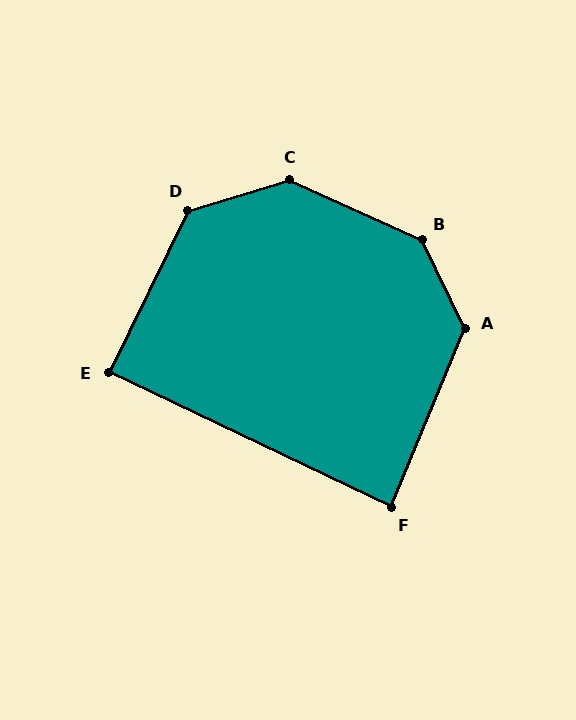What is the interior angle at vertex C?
Approximately 139 degrees (obtuse).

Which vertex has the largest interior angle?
B, at approximately 140 degrees.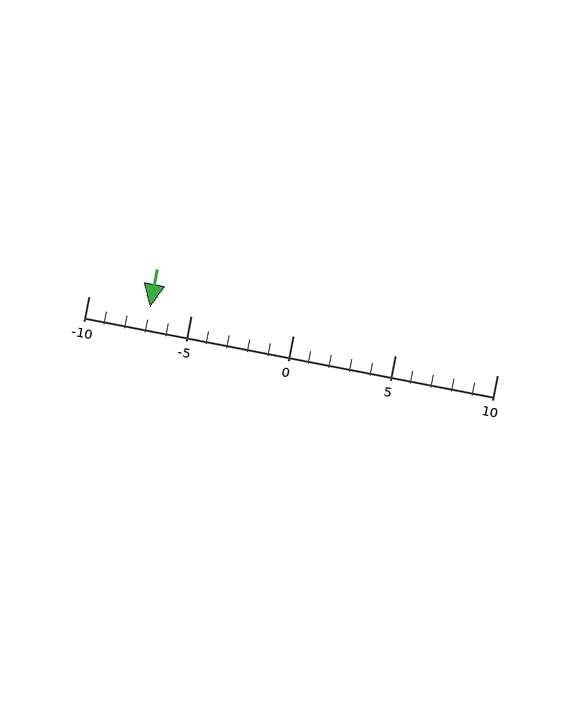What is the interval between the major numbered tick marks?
The major tick marks are spaced 5 units apart.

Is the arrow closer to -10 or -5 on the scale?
The arrow is closer to -5.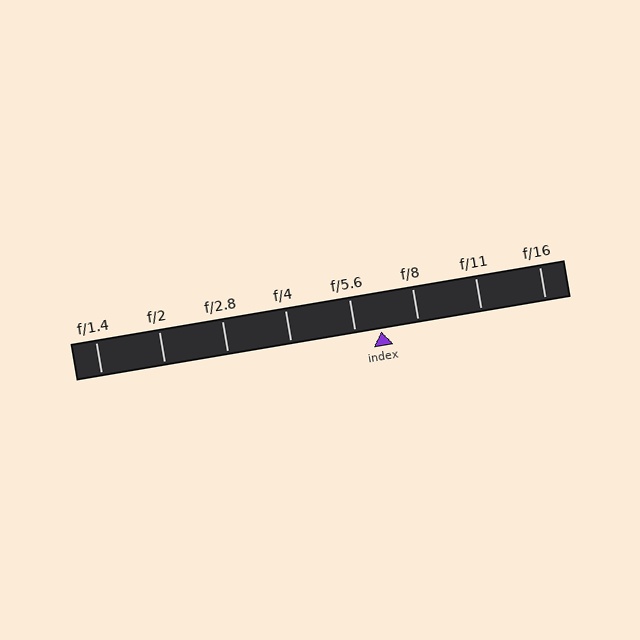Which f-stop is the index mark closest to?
The index mark is closest to f/5.6.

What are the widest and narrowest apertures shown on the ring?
The widest aperture shown is f/1.4 and the narrowest is f/16.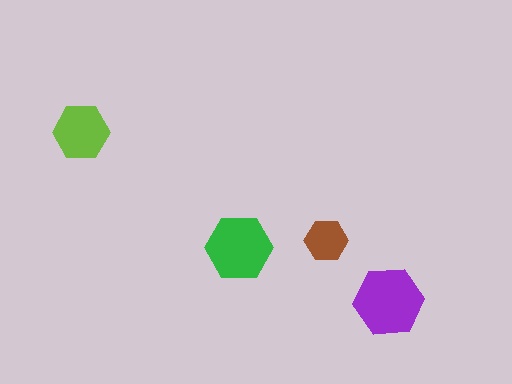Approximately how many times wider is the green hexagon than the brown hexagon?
About 1.5 times wider.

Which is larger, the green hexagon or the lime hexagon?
The green one.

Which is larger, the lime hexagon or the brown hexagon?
The lime one.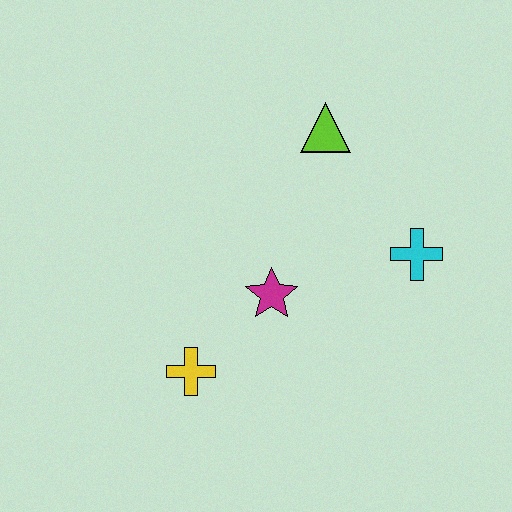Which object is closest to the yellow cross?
The magenta star is closest to the yellow cross.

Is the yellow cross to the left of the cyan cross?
Yes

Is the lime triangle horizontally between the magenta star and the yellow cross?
No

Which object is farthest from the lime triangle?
The yellow cross is farthest from the lime triangle.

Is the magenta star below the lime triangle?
Yes